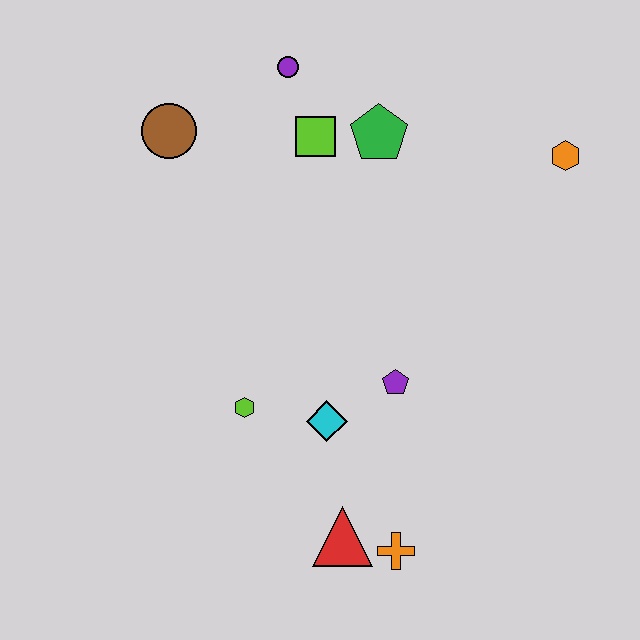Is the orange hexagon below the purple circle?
Yes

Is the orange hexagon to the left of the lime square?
No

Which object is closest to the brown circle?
The purple circle is closest to the brown circle.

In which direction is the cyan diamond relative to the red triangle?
The cyan diamond is above the red triangle.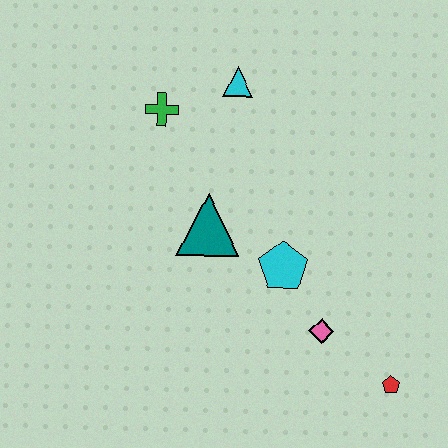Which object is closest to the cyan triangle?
The green cross is closest to the cyan triangle.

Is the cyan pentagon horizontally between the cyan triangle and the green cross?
No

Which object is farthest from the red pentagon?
The green cross is farthest from the red pentagon.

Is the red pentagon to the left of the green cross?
No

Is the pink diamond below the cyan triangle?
Yes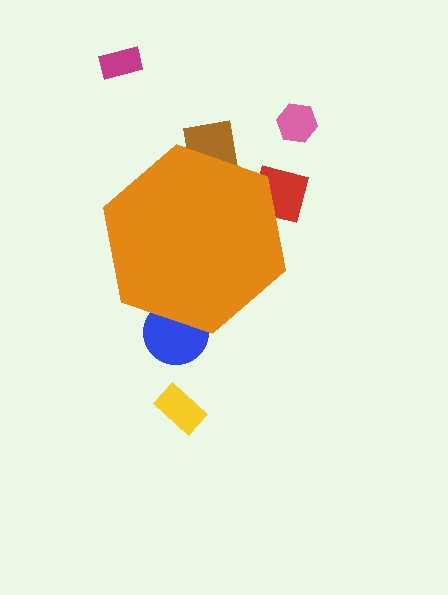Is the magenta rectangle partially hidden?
No, the magenta rectangle is fully visible.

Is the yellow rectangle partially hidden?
No, the yellow rectangle is fully visible.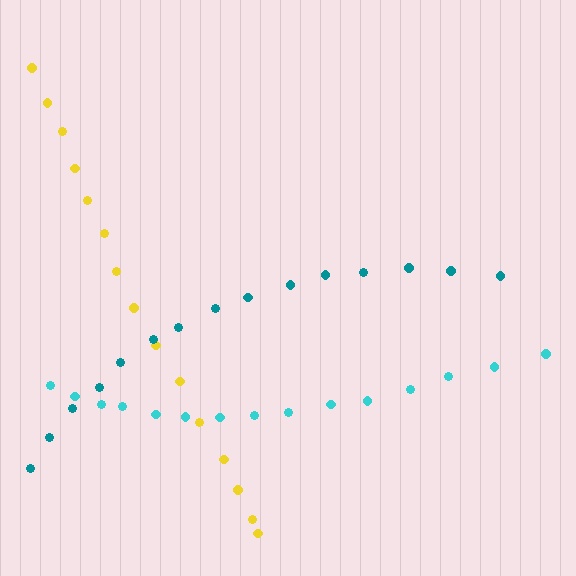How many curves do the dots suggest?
There are 3 distinct paths.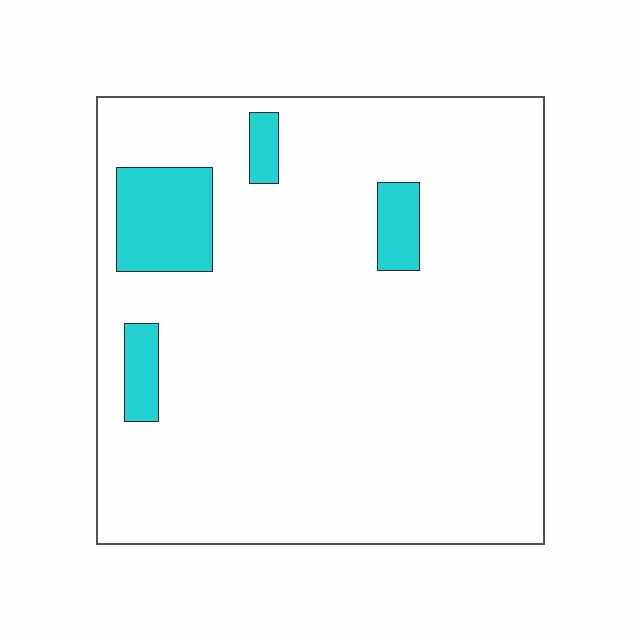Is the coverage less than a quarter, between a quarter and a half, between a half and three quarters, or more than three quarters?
Less than a quarter.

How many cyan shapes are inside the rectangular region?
4.